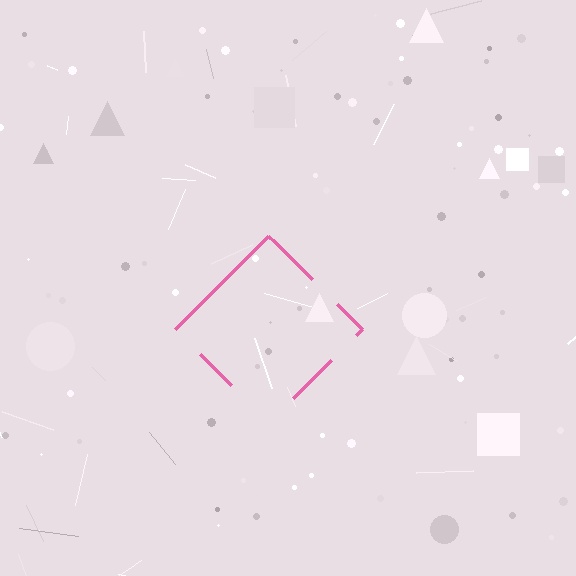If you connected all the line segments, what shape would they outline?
They would outline a diamond.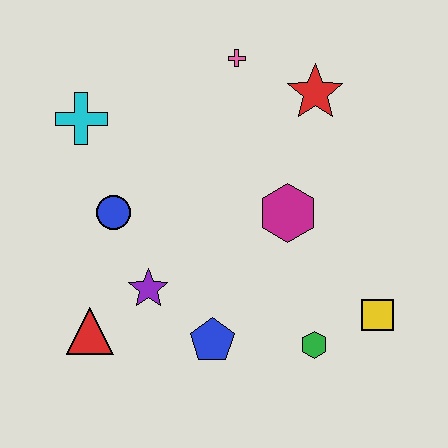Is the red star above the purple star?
Yes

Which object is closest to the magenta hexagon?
The red star is closest to the magenta hexagon.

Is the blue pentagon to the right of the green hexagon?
No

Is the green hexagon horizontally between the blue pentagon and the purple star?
No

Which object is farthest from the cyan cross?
The yellow square is farthest from the cyan cross.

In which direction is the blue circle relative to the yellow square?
The blue circle is to the left of the yellow square.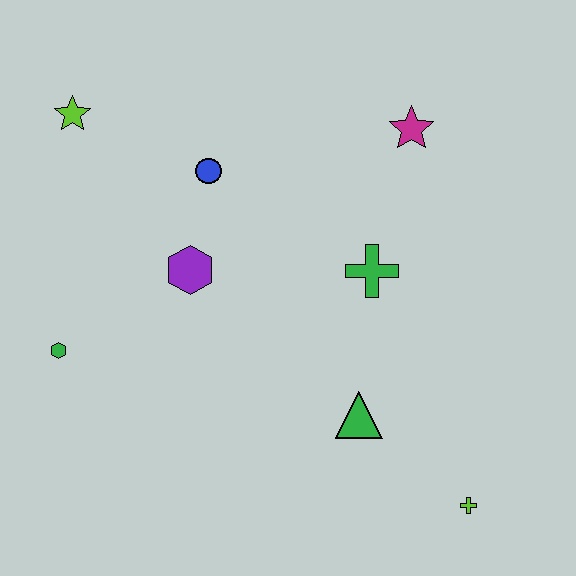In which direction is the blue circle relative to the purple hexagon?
The blue circle is above the purple hexagon.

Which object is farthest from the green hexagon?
The lime cross is farthest from the green hexagon.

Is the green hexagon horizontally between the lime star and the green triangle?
No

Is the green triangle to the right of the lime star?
Yes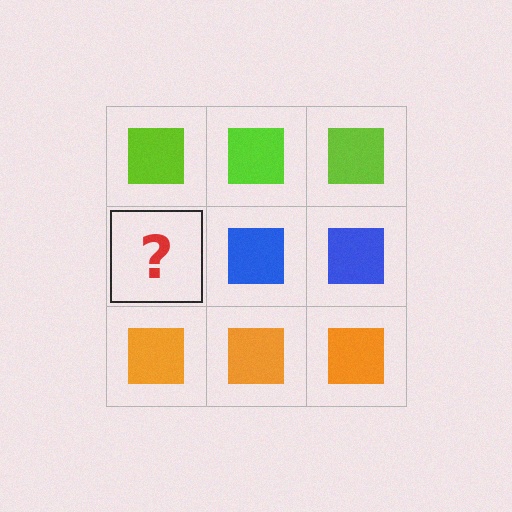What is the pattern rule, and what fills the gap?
The rule is that each row has a consistent color. The gap should be filled with a blue square.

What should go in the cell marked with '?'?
The missing cell should contain a blue square.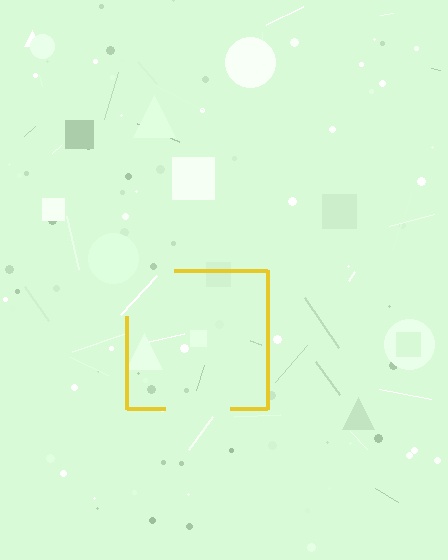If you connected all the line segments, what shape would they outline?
They would outline a square.